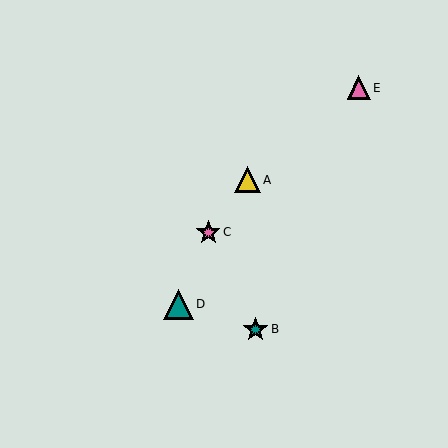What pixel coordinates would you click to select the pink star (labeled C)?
Click at (208, 232) to select the pink star C.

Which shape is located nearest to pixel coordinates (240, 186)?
The yellow triangle (labeled A) at (247, 180) is nearest to that location.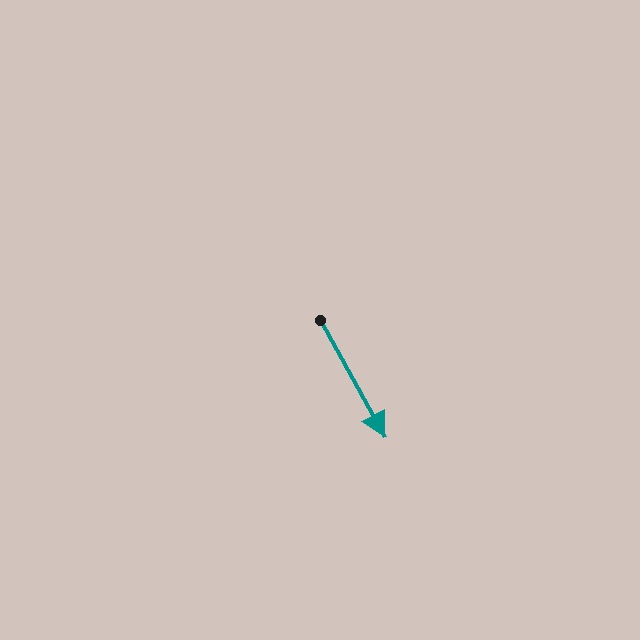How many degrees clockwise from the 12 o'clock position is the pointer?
Approximately 151 degrees.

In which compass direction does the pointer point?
Southeast.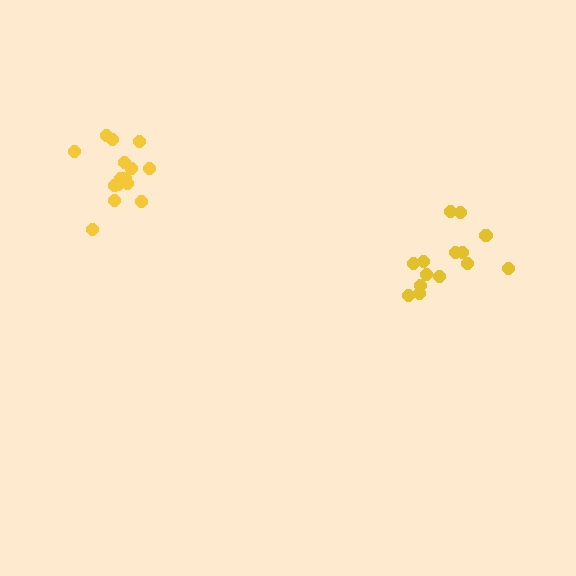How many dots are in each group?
Group 1: 14 dots, Group 2: 16 dots (30 total).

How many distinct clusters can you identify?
There are 2 distinct clusters.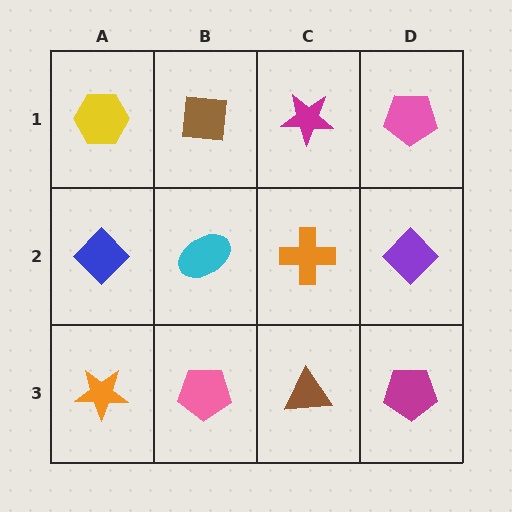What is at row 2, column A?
A blue diamond.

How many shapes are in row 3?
4 shapes.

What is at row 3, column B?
A pink pentagon.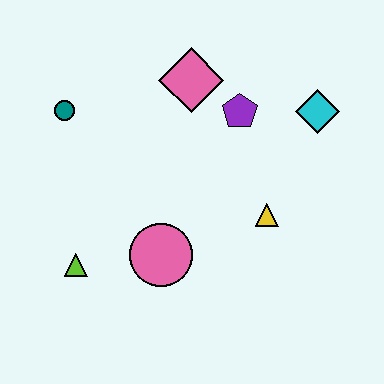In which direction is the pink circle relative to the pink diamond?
The pink circle is below the pink diamond.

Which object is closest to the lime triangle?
The pink circle is closest to the lime triangle.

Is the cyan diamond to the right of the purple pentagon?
Yes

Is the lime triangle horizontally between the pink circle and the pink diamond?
No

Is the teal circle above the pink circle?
Yes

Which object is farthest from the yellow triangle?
The teal circle is farthest from the yellow triangle.